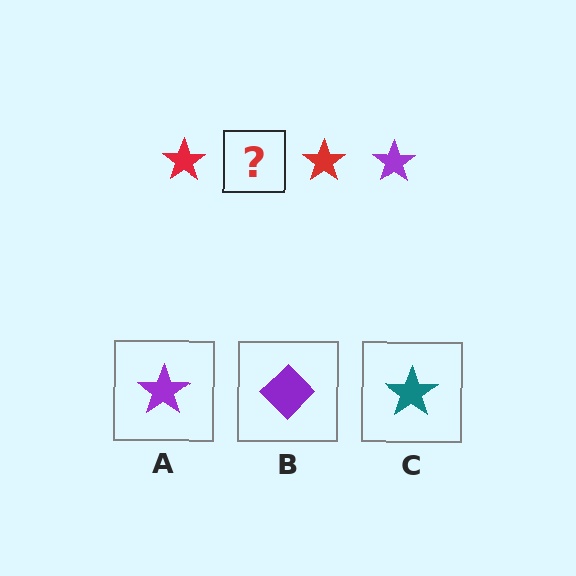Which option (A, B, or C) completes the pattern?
A.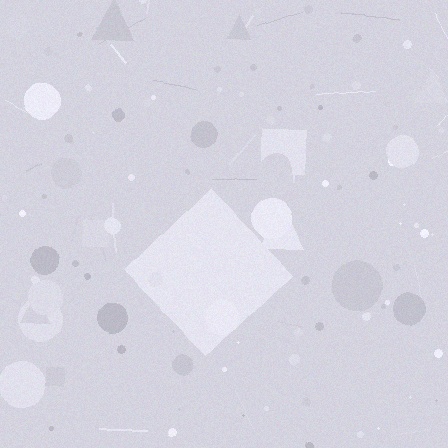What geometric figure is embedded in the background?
A diamond is embedded in the background.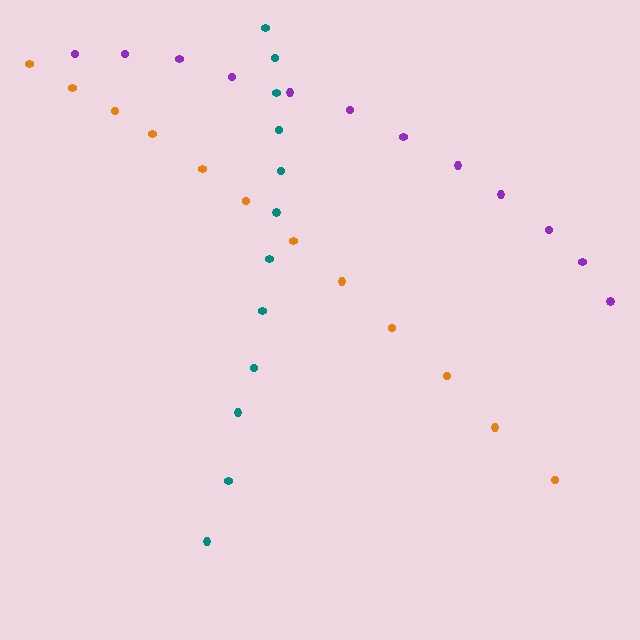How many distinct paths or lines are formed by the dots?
There are 3 distinct paths.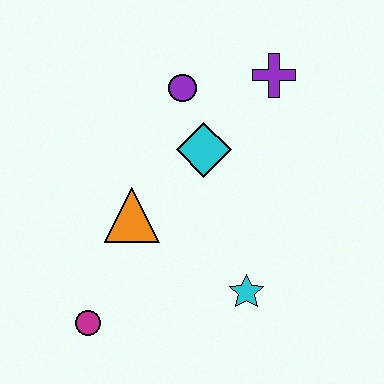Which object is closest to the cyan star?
The orange triangle is closest to the cyan star.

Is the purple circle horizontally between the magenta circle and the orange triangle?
No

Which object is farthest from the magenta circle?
The purple cross is farthest from the magenta circle.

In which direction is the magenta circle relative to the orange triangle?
The magenta circle is below the orange triangle.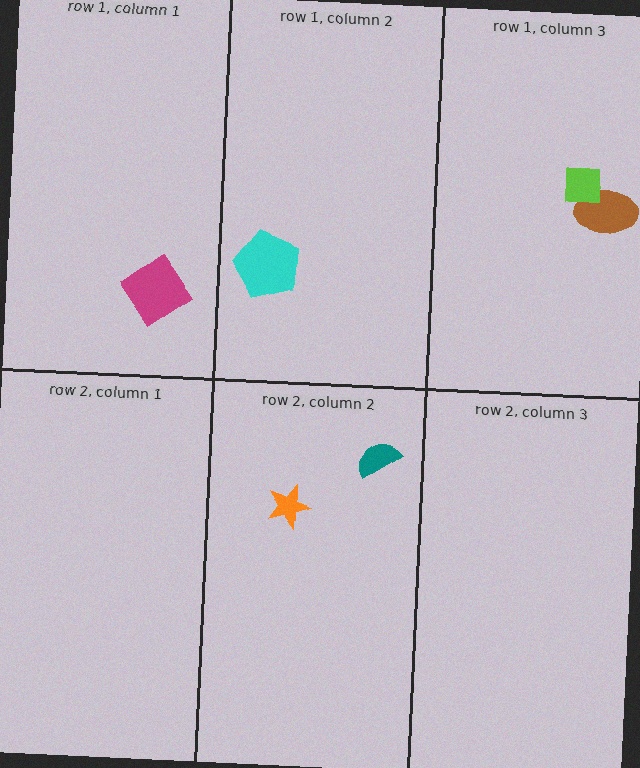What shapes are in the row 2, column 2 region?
The orange star, the teal semicircle.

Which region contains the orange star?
The row 2, column 2 region.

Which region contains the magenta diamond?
The row 1, column 1 region.